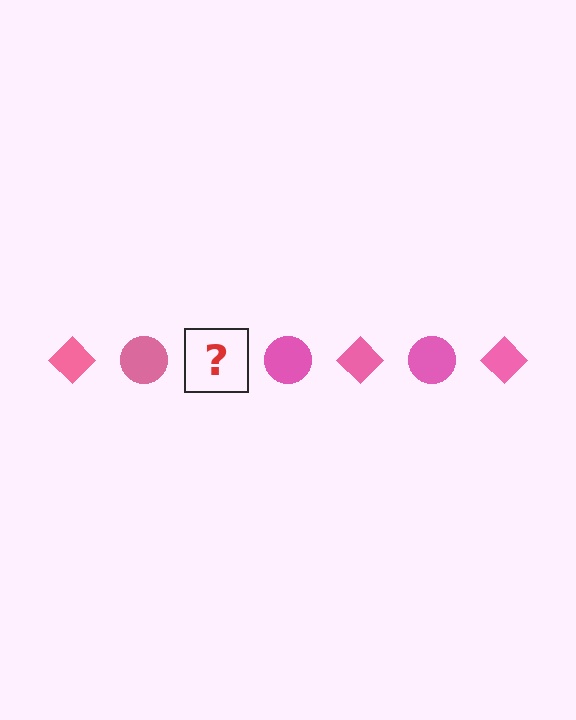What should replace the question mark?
The question mark should be replaced with a pink diamond.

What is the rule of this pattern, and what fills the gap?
The rule is that the pattern cycles through diamond, circle shapes in pink. The gap should be filled with a pink diamond.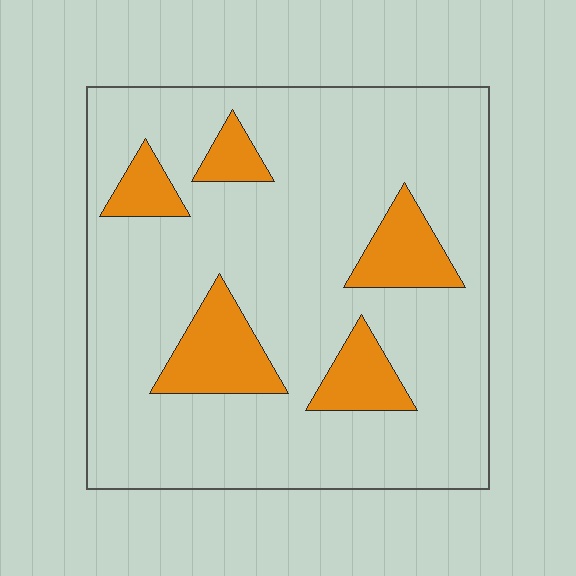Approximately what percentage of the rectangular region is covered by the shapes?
Approximately 15%.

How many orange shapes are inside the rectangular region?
5.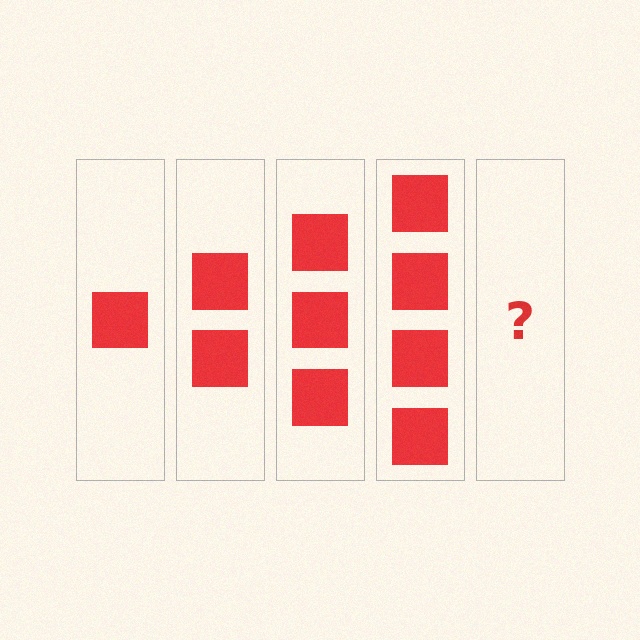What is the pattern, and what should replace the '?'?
The pattern is that each step adds one more square. The '?' should be 5 squares.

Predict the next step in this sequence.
The next step is 5 squares.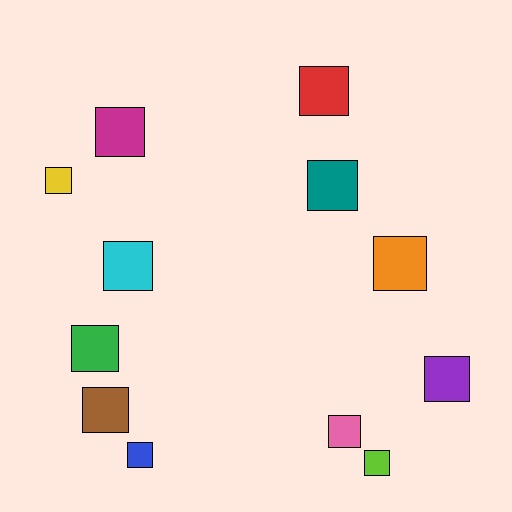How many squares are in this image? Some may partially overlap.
There are 12 squares.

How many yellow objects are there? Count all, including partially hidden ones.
There is 1 yellow object.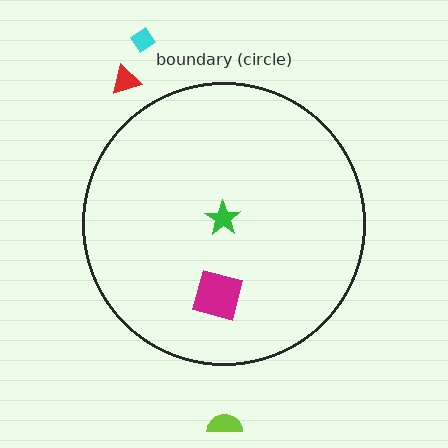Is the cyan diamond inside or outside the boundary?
Outside.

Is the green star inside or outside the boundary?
Inside.